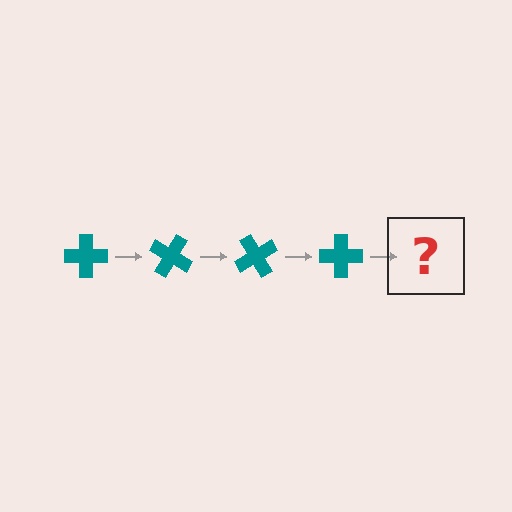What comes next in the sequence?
The next element should be a teal cross rotated 120 degrees.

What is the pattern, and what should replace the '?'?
The pattern is that the cross rotates 30 degrees each step. The '?' should be a teal cross rotated 120 degrees.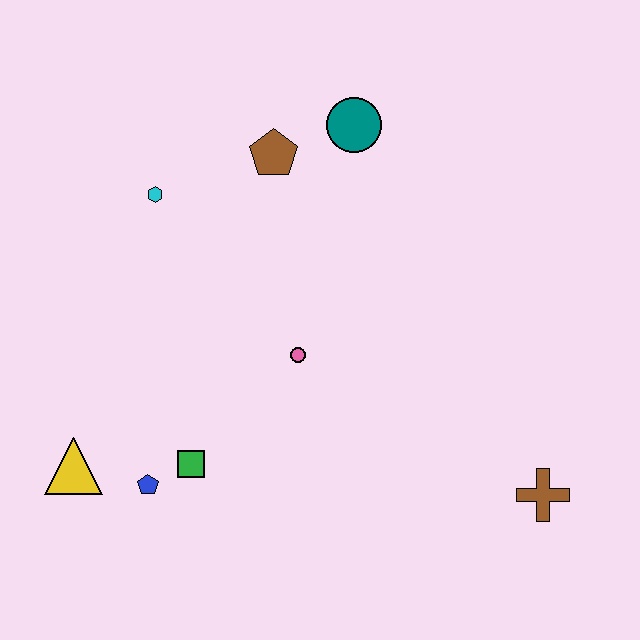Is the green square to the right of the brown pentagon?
No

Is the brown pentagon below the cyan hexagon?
No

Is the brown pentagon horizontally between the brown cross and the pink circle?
No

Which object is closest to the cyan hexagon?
The brown pentagon is closest to the cyan hexagon.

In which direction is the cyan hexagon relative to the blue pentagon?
The cyan hexagon is above the blue pentagon.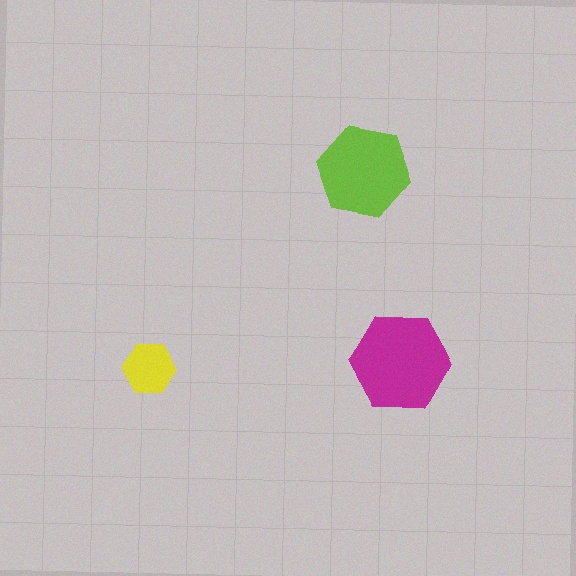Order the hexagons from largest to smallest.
the magenta one, the lime one, the yellow one.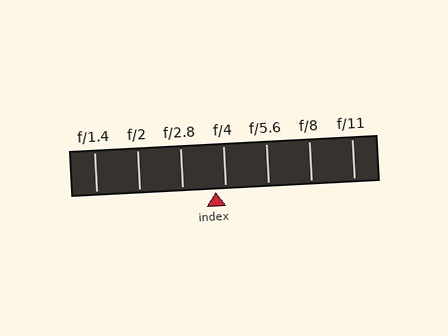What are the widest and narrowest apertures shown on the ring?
The widest aperture shown is f/1.4 and the narrowest is f/11.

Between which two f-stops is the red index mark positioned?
The index mark is between f/2.8 and f/4.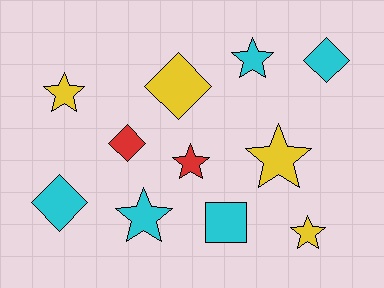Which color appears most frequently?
Cyan, with 5 objects.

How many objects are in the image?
There are 11 objects.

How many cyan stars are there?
There are 2 cyan stars.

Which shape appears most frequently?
Star, with 6 objects.